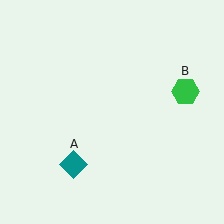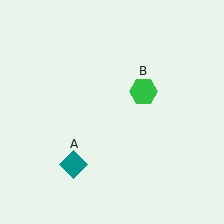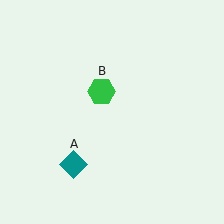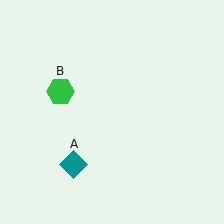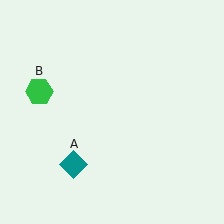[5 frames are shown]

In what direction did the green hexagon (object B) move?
The green hexagon (object B) moved left.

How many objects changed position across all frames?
1 object changed position: green hexagon (object B).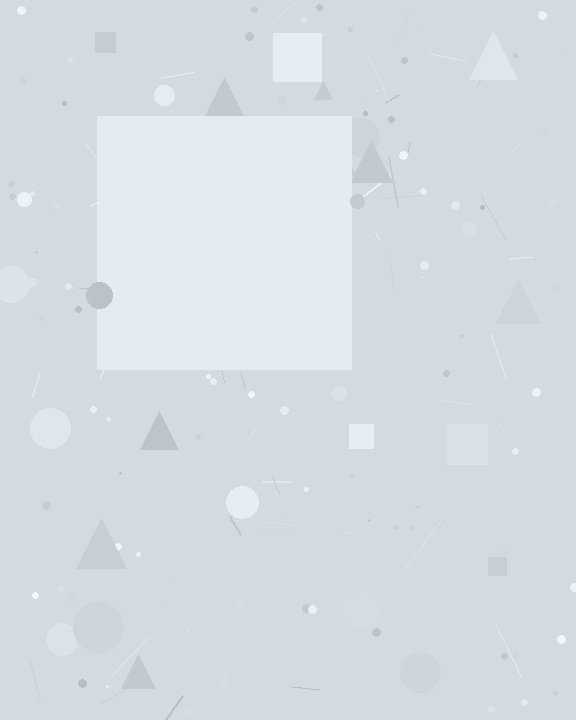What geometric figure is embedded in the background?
A square is embedded in the background.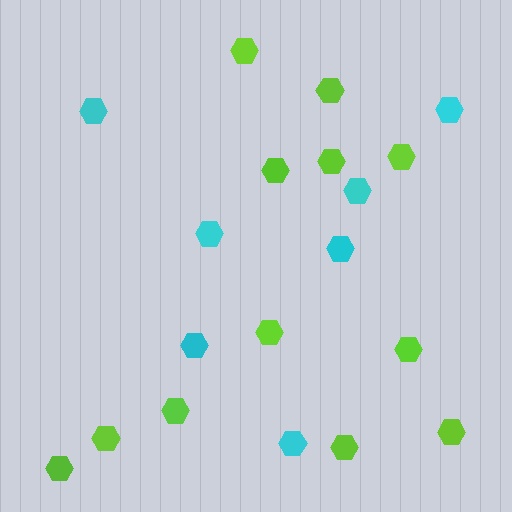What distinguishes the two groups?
There are 2 groups: one group of cyan hexagons (7) and one group of lime hexagons (12).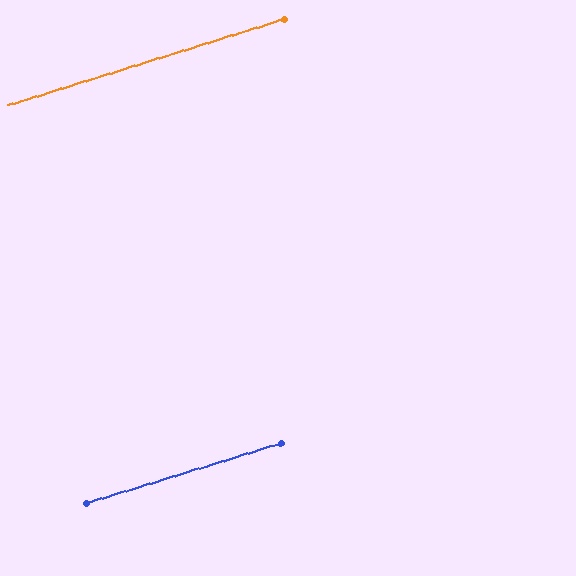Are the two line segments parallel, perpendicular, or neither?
Parallel — their directions differ by only 0.1°.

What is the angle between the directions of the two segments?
Approximately 0 degrees.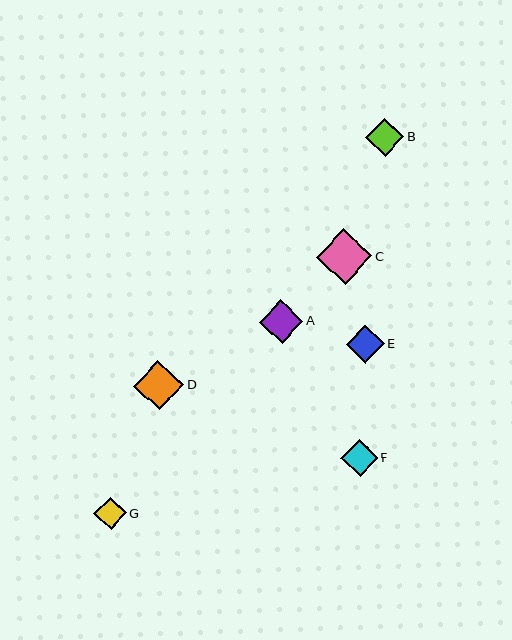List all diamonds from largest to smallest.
From largest to smallest: C, D, A, B, E, F, G.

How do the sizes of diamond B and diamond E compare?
Diamond B and diamond E are approximately the same size.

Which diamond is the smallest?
Diamond G is the smallest with a size of approximately 32 pixels.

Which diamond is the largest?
Diamond C is the largest with a size of approximately 56 pixels.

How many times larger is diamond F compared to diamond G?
Diamond F is approximately 1.1 times the size of diamond G.